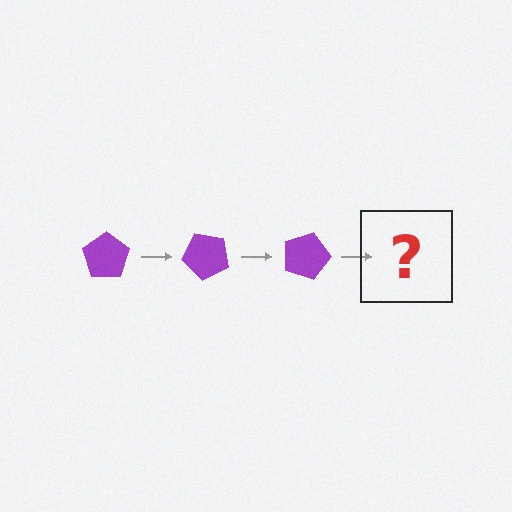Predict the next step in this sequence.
The next step is a purple pentagon rotated 135 degrees.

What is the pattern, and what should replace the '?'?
The pattern is that the pentagon rotates 45 degrees each step. The '?' should be a purple pentagon rotated 135 degrees.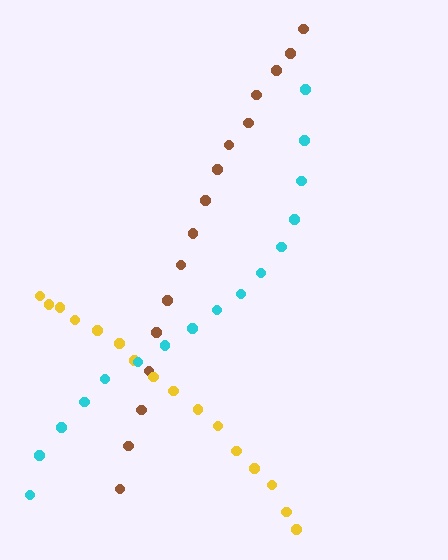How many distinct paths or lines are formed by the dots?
There are 3 distinct paths.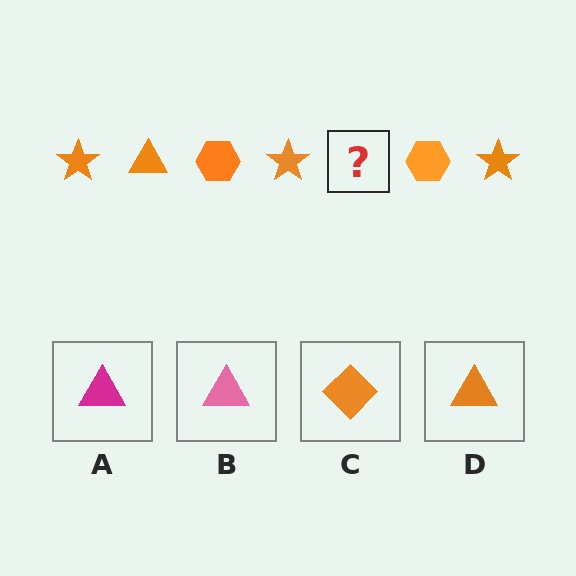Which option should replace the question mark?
Option D.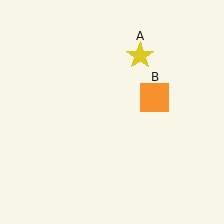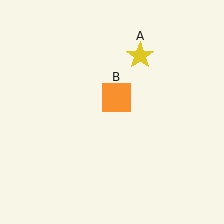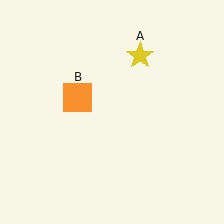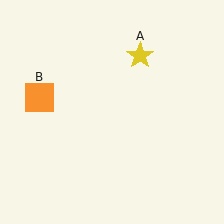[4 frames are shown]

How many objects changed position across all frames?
1 object changed position: orange square (object B).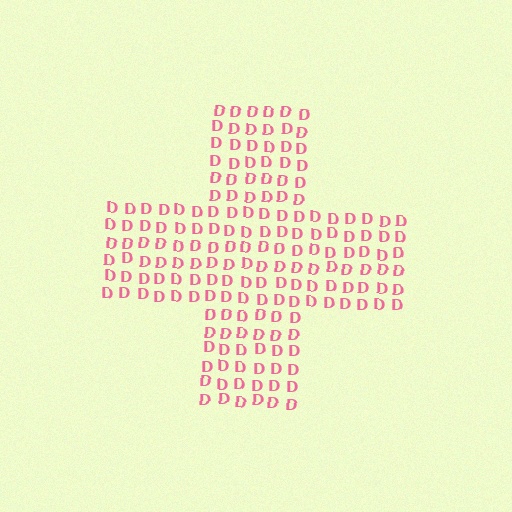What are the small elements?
The small elements are letter D's.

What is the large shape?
The large shape is a cross.